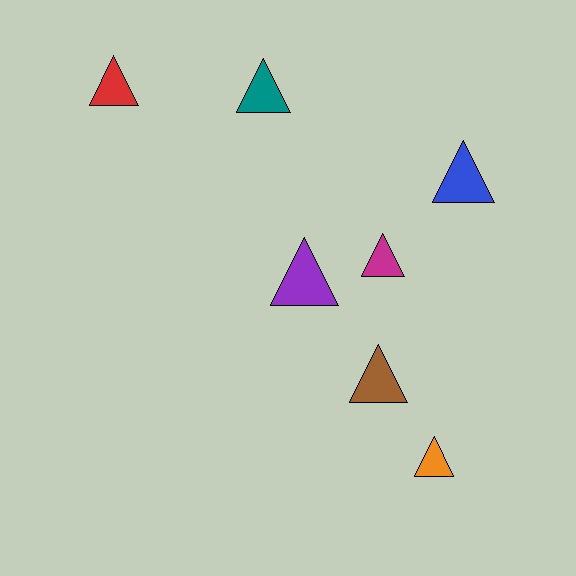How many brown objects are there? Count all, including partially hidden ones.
There is 1 brown object.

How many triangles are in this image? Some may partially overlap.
There are 7 triangles.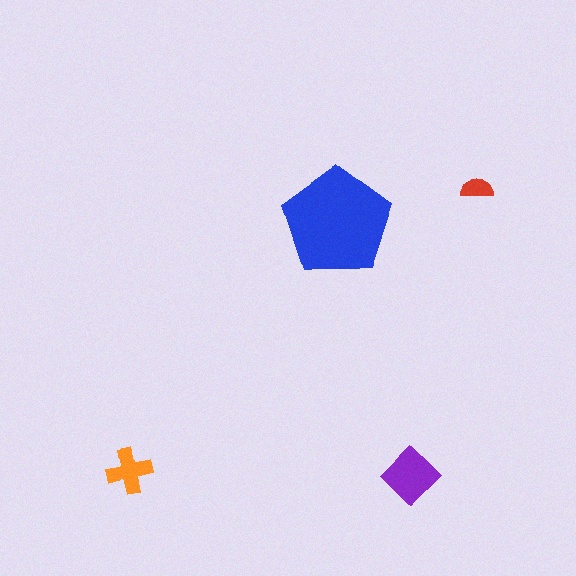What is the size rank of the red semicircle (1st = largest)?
4th.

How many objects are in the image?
There are 4 objects in the image.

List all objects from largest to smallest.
The blue pentagon, the purple diamond, the orange cross, the red semicircle.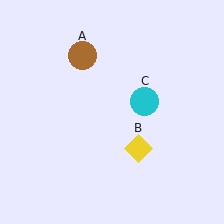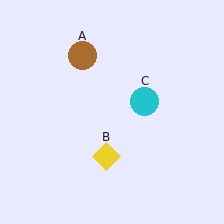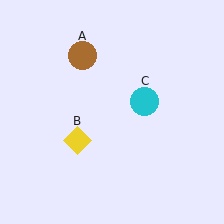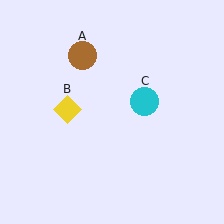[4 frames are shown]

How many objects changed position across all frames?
1 object changed position: yellow diamond (object B).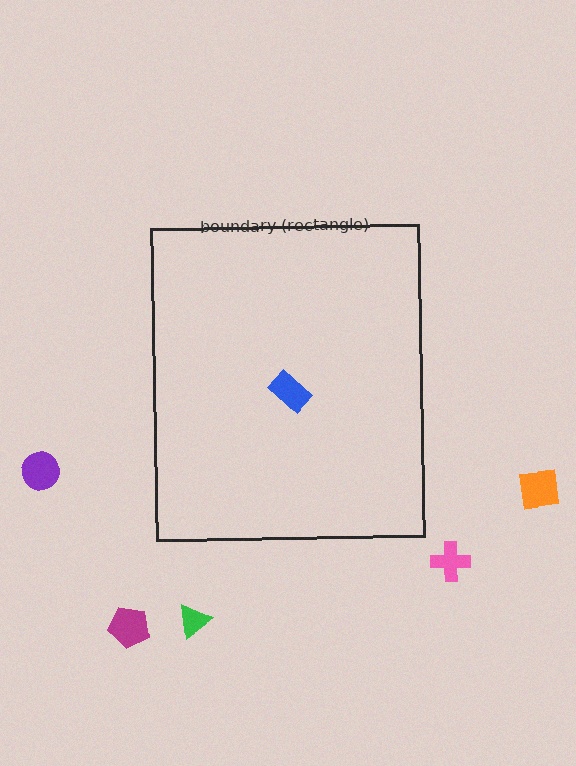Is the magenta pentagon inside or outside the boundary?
Outside.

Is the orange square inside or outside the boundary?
Outside.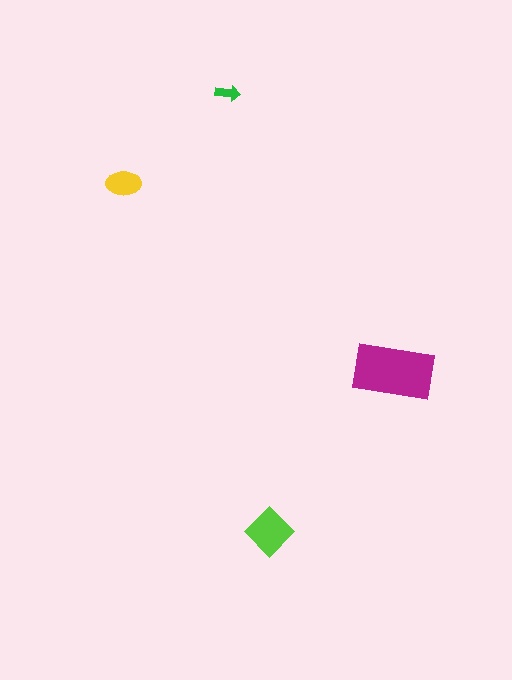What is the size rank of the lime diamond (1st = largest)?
2nd.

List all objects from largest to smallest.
The magenta rectangle, the lime diamond, the yellow ellipse, the green arrow.